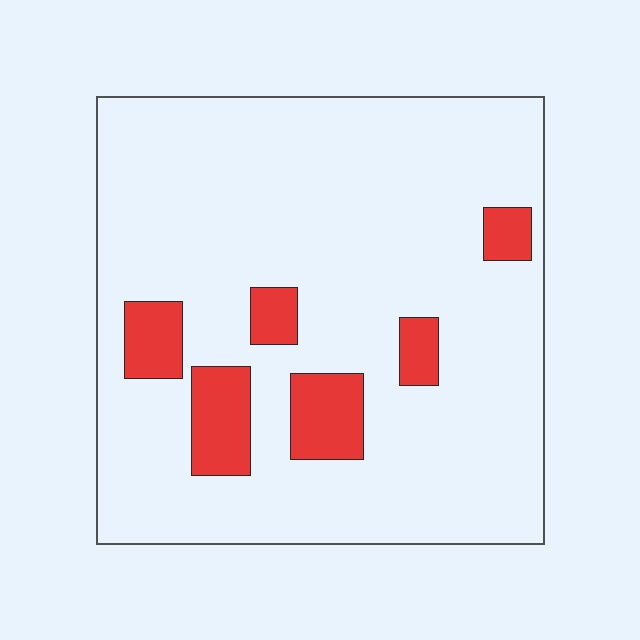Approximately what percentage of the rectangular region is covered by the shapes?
Approximately 15%.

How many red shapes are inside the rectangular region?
6.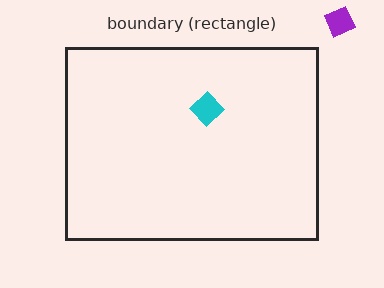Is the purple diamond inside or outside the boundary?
Outside.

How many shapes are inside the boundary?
1 inside, 1 outside.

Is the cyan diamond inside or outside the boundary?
Inside.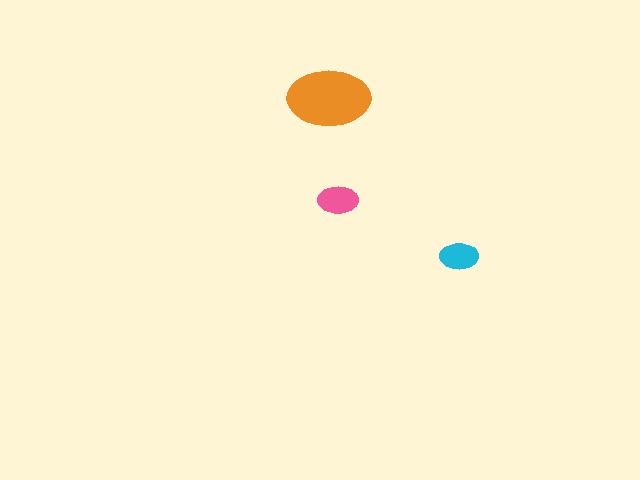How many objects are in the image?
There are 3 objects in the image.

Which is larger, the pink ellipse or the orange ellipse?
The orange one.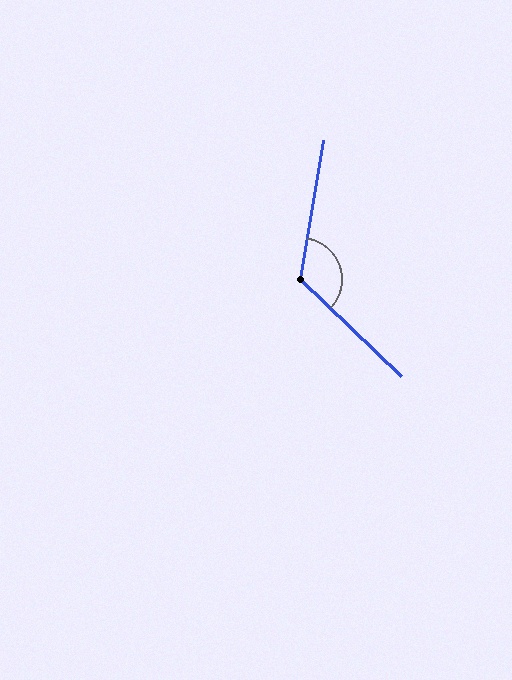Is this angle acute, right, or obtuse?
It is obtuse.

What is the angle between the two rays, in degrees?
Approximately 124 degrees.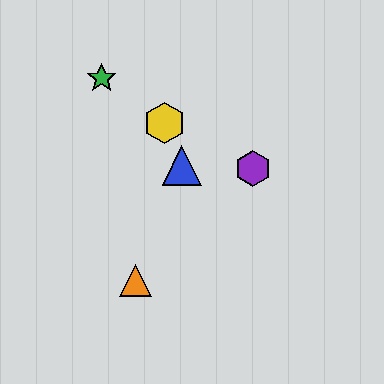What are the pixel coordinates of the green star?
The green star is at (102, 78).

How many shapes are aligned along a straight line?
3 shapes (the red star, the blue triangle, the yellow hexagon) are aligned along a straight line.